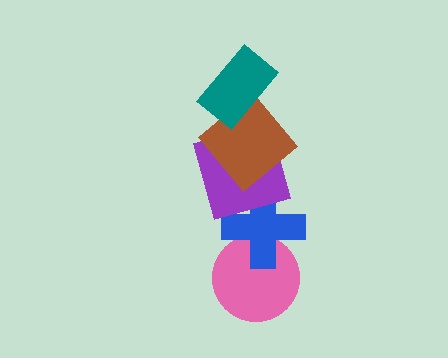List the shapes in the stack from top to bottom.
From top to bottom: the teal rectangle, the brown diamond, the purple square, the blue cross, the pink circle.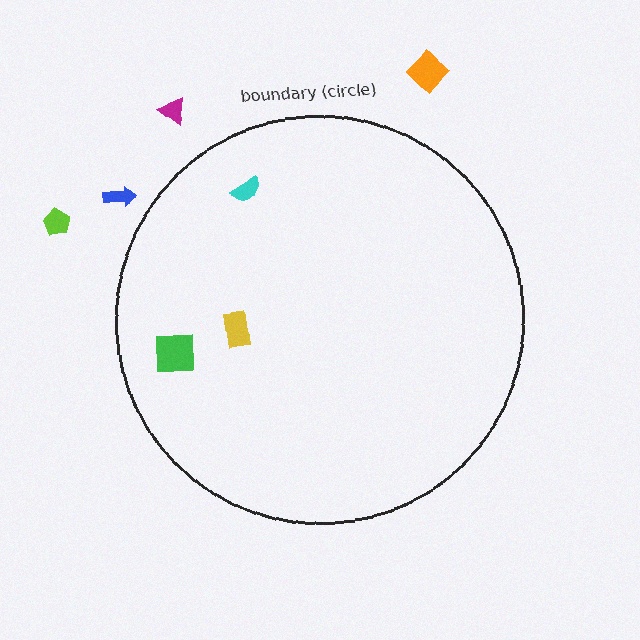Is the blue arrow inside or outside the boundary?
Outside.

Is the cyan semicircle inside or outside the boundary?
Inside.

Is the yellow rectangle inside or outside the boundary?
Inside.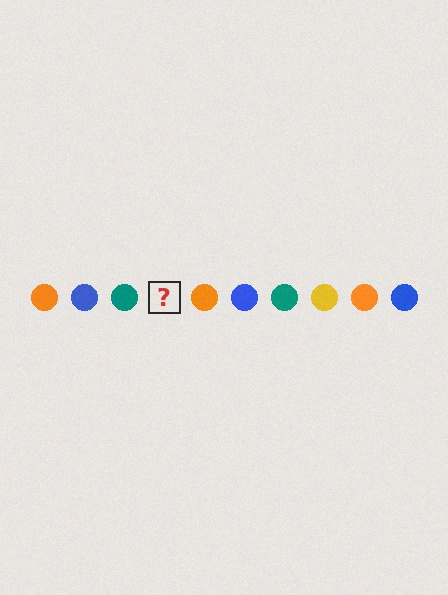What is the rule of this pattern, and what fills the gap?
The rule is that the pattern cycles through orange, blue, teal, yellow circles. The gap should be filled with a yellow circle.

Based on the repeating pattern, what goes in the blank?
The blank should be a yellow circle.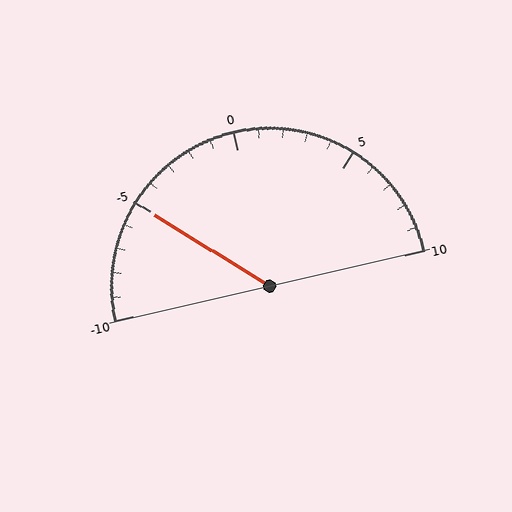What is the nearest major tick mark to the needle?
The nearest major tick mark is -5.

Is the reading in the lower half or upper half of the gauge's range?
The reading is in the lower half of the range (-10 to 10).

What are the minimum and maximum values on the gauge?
The gauge ranges from -10 to 10.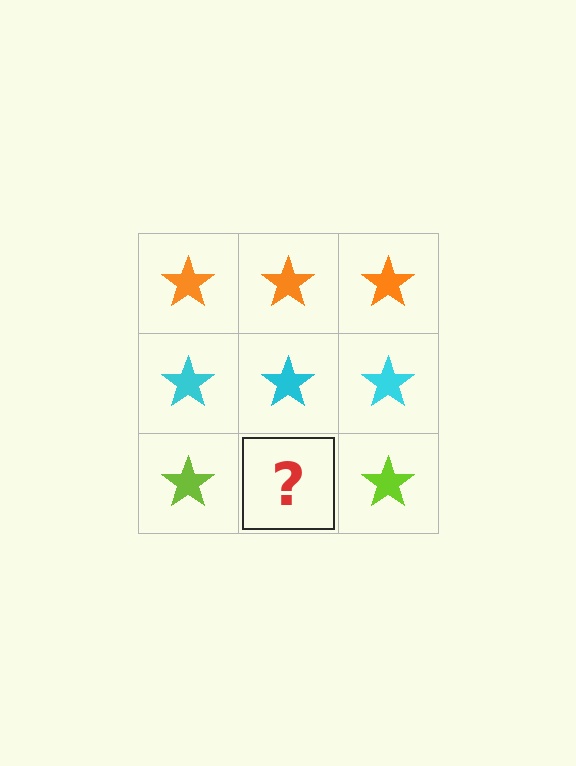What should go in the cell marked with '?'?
The missing cell should contain a lime star.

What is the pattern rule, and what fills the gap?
The rule is that each row has a consistent color. The gap should be filled with a lime star.